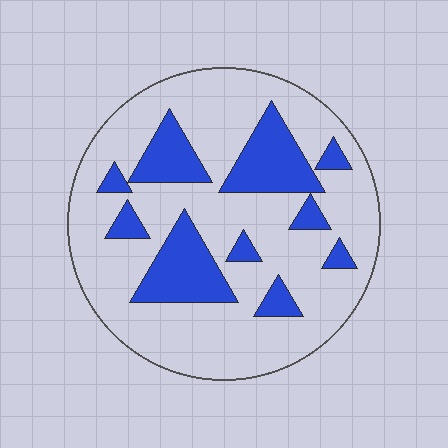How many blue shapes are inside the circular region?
10.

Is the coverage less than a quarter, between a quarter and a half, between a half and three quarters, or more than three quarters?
Less than a quarter.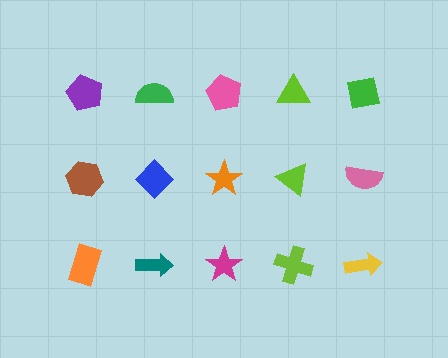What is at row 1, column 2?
A green semicircle.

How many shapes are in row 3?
5 shapes.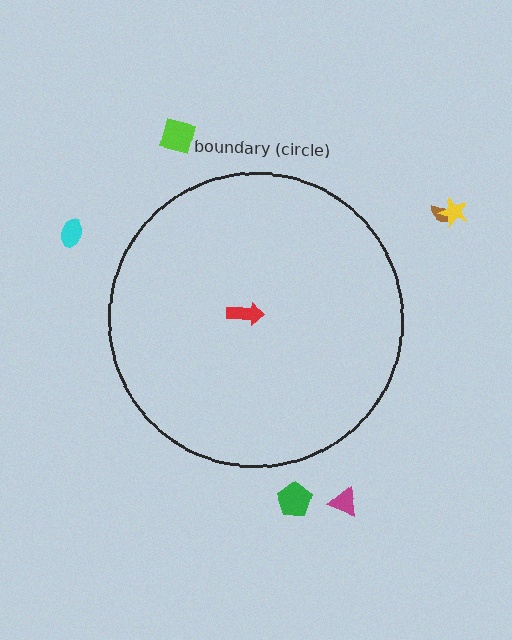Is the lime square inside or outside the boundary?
Outside.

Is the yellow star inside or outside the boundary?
Outside.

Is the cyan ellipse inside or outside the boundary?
Outside.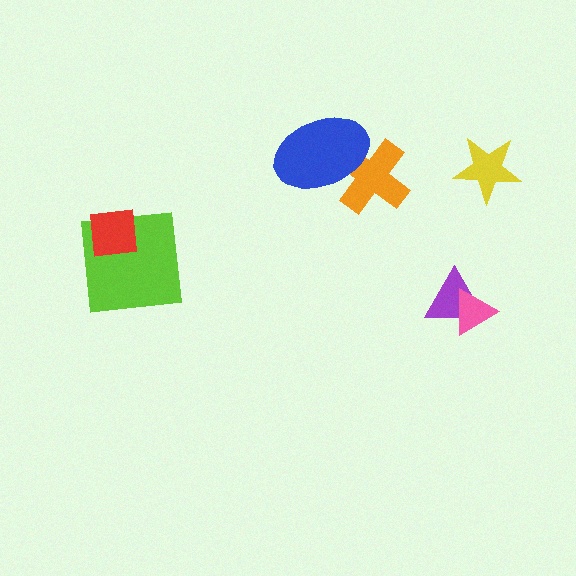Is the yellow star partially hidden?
No, no other shape covers it.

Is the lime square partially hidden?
Yes, it is partially covered by another shape.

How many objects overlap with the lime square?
1 object overlaps with the lime square.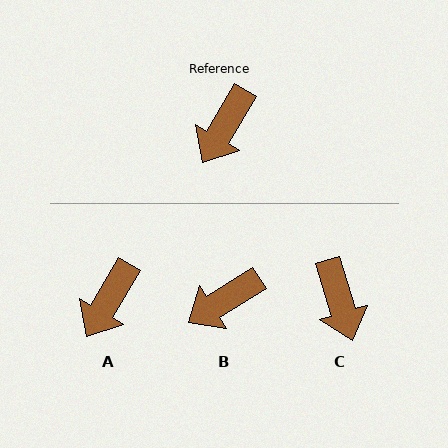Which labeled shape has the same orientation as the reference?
A.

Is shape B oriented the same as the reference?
No, it is off by about 28 degrees.